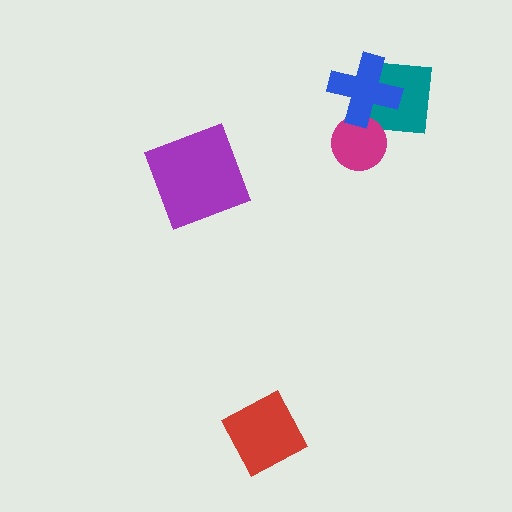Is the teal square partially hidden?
Yes, it is partially covered by another shape.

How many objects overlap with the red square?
0 objects overlap with the red square.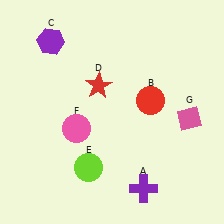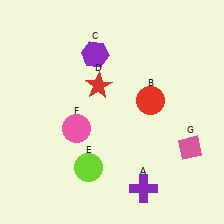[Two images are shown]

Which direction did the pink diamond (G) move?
The pink diamond (G) moved down.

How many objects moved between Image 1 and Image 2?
2 objects moved between the two images.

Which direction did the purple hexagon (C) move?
The purple hexagon (C) moved right.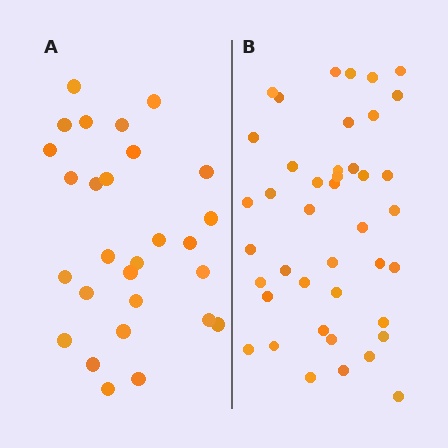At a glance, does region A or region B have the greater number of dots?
Region B (the right region) has more dots.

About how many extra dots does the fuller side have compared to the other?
Region B has approximately 15 more dots than region A.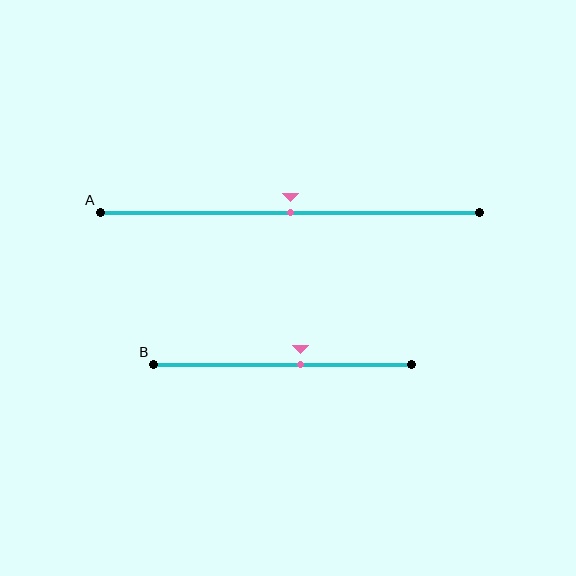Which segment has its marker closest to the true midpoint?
Segment A has its marker closest to the true midpoint.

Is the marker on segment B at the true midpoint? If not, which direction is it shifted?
No, the marker on segment B is shifted to the right by about 7% of the segment length.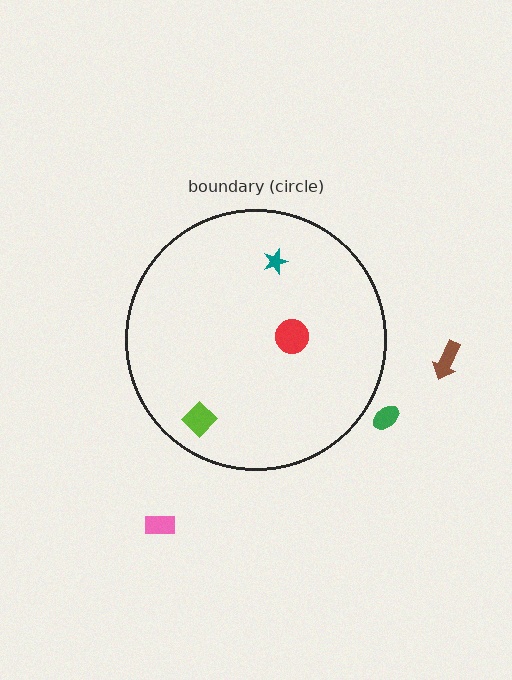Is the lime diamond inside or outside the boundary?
Inside.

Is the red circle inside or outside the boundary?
Inside.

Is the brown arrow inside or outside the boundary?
Outside.